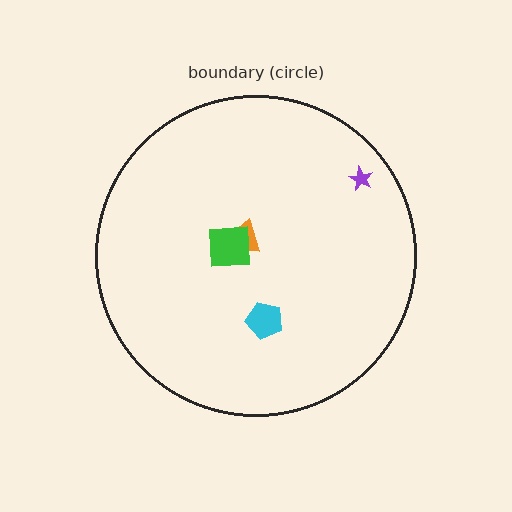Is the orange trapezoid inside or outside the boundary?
Inside.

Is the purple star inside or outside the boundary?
Inside.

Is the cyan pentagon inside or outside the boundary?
Inside.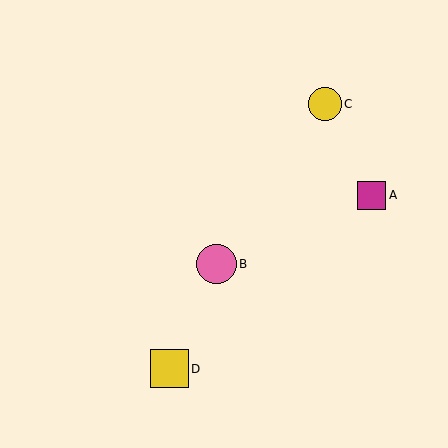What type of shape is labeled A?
Shape A is a magenta square.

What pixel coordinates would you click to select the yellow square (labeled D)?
Click at (169, 369) to select the yellow square D.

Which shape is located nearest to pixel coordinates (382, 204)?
The magenta square (labeled A) at (372, 195) is nearest to that location.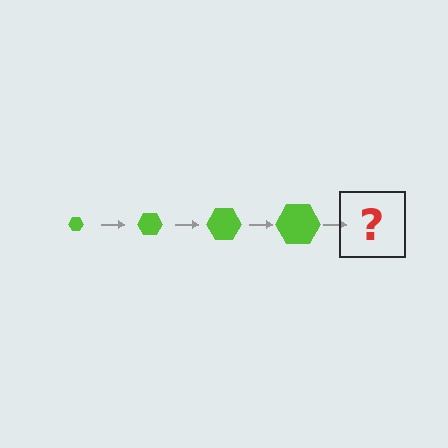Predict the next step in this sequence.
The next step is a lime hexagon, larger than the previous one.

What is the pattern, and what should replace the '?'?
The pattern is that the hexagon gets progressively larger each step. The '?' should be a lime hexagon, larger than the previous one.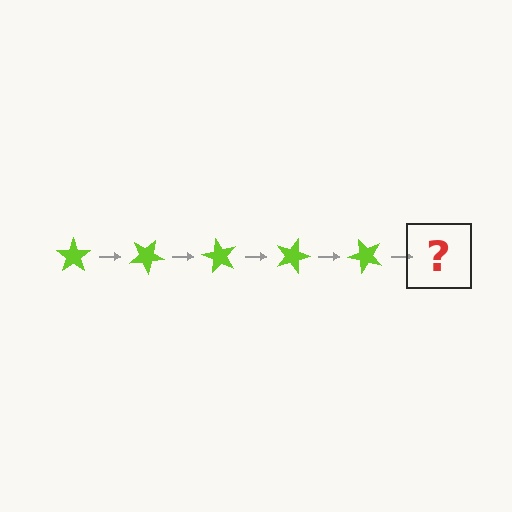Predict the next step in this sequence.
The next step is a lime star rotated 150 degrees.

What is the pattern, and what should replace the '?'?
The pattern is that the star rotates 30 degrees each step. The '?' should be a lime star rotated 150 degrees.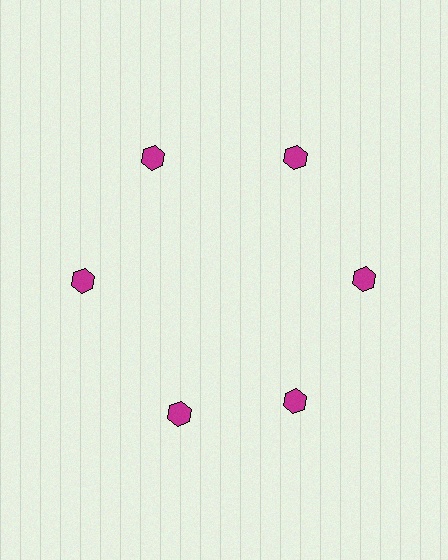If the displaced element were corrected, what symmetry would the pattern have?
It would have 6-fold rotational symmetry — the pattern would map onto itself every 60 degrees.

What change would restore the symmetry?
The symmetry would be restored by rotating it back into even spacing with its neighbors so that all 6 hexagons sit at equal angles and equal distance from the center.